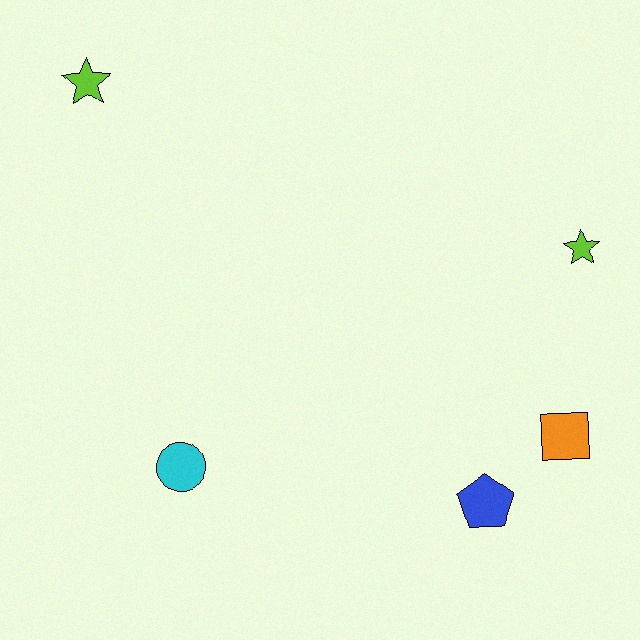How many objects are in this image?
There are 5 objects.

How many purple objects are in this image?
There are no purple objects.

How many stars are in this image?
There are 2 stars.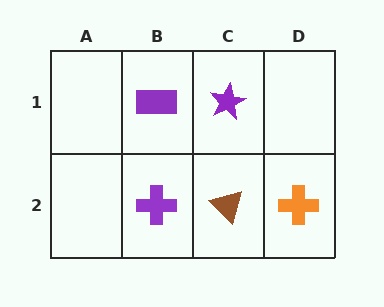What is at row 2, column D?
An orange cross.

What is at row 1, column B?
A purple rectangle.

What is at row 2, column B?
A purple cross.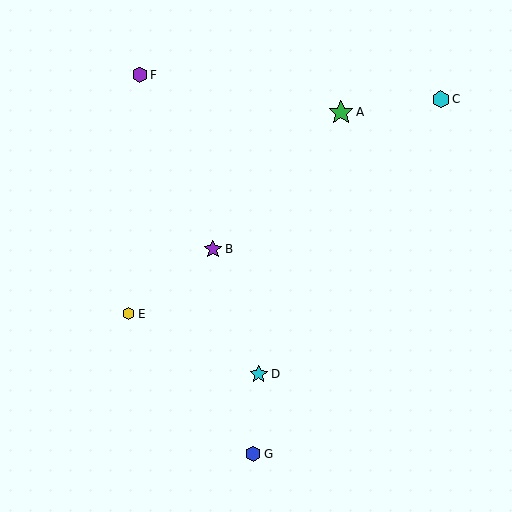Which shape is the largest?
The green star (labeled A) is the largest.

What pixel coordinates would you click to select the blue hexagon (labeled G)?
Click at (253, 454) to select the blue hexagon G.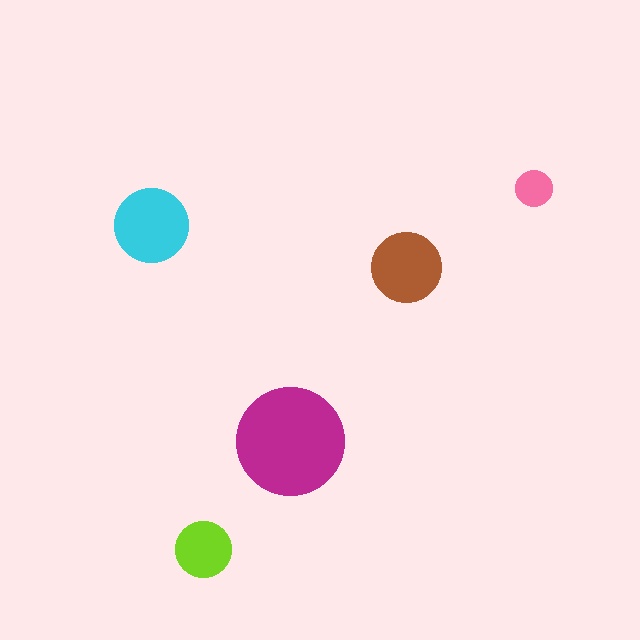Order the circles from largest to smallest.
the magenta one, the cyan one, the brown one, the lime one, the pink one.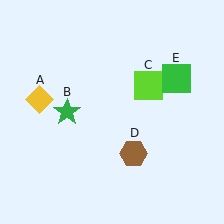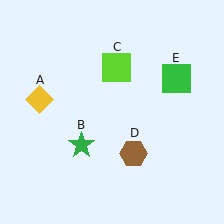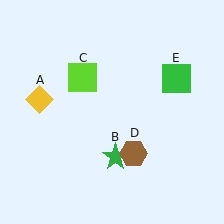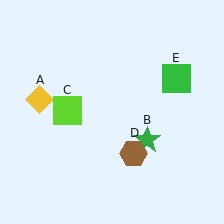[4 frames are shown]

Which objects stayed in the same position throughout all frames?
Yellow diamond (object A) and brown hexagon (object D) and green square (object E) remained stationary.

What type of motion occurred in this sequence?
The green star (object B), lime square (object C) rotated counterclockwise around the center of the scene.